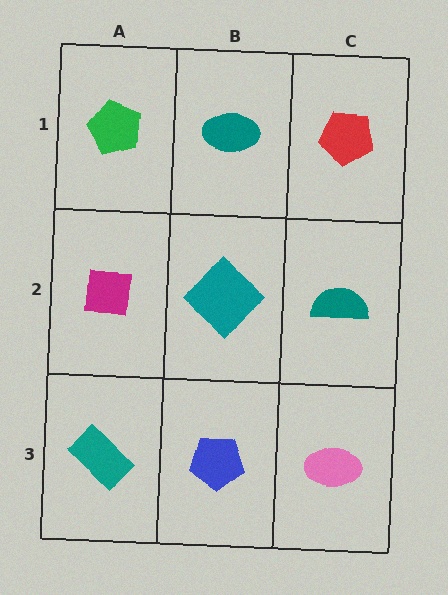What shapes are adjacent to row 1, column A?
A magenta square (row 2, column A), a teal ellipse (row 1, column B).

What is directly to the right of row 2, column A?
A teal diamond.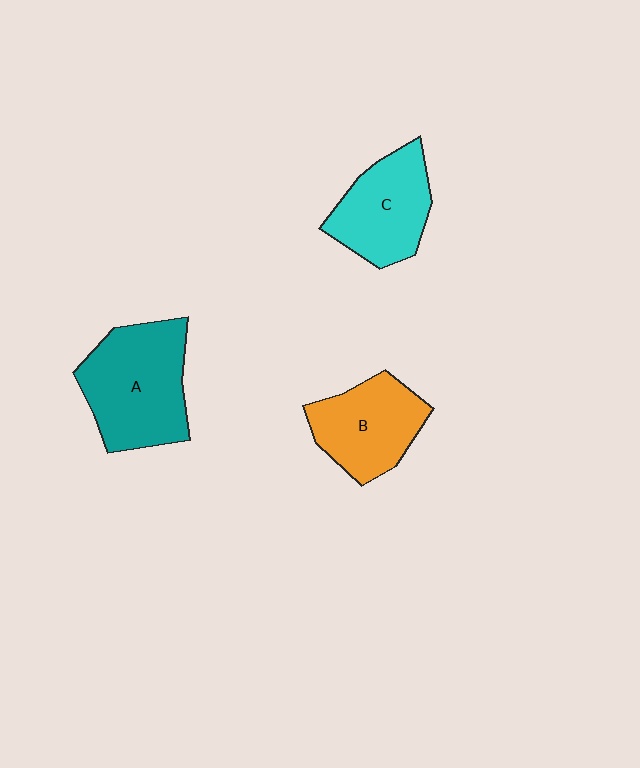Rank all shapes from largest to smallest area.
From largest to smallest: A (teal), C (cyan), B (orange).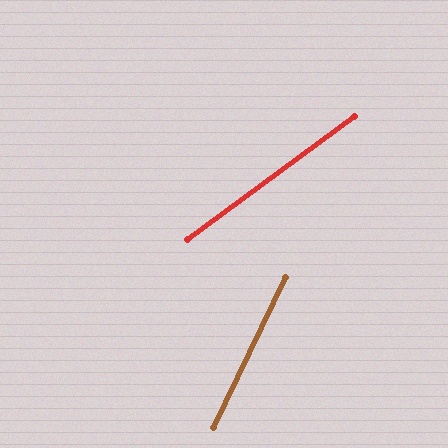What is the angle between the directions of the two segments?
Approximately 28 degrees.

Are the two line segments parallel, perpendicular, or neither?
Neither parallel nor perpendicular — they differ by about 28°.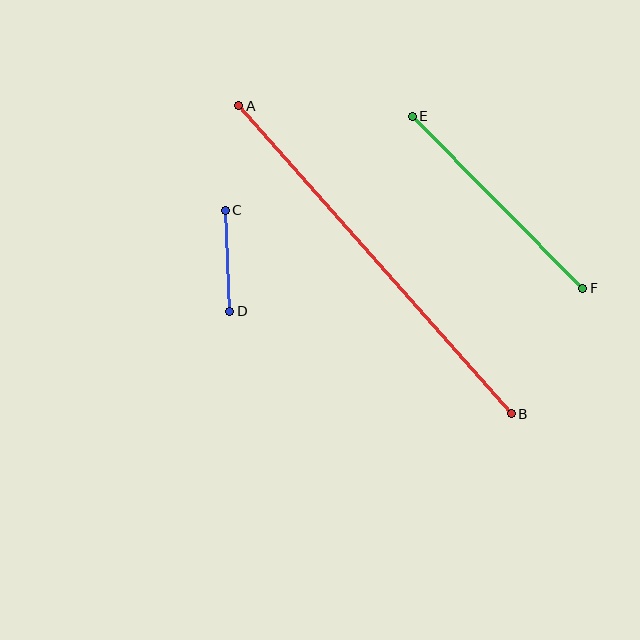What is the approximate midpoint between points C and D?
The midpoint is at approximately (228, 261) pixels.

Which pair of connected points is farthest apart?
Points A and B are farthest apart.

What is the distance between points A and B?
The distance is approximately 411 pixels.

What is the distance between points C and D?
The distance is approximately 101 pixels.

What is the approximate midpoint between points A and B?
The midpoint is at approximately (375, 260) pixels.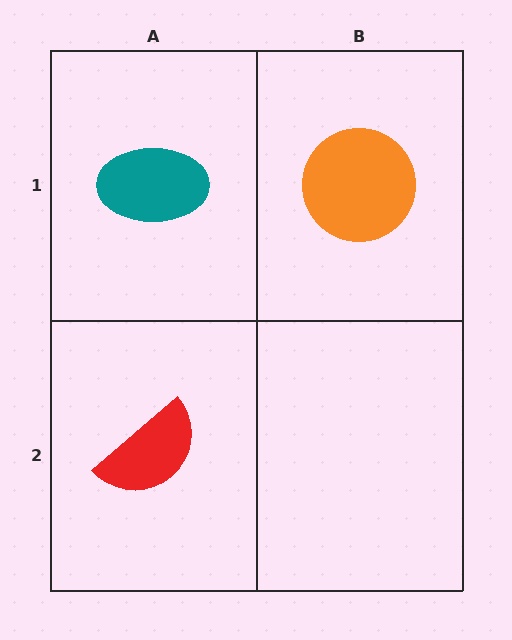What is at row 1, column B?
An orange circle.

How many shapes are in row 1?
2 shapes.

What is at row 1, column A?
A teal ellipse.